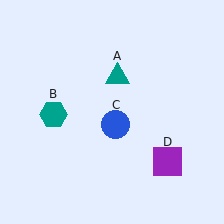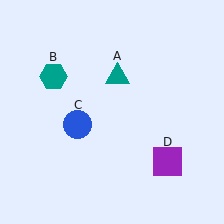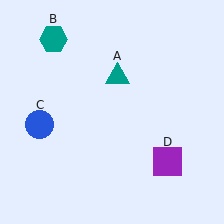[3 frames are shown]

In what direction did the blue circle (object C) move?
The blue circle (object C) moved left.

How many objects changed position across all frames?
2 objects changed position: teal hexagon (object B), blue circle (object C).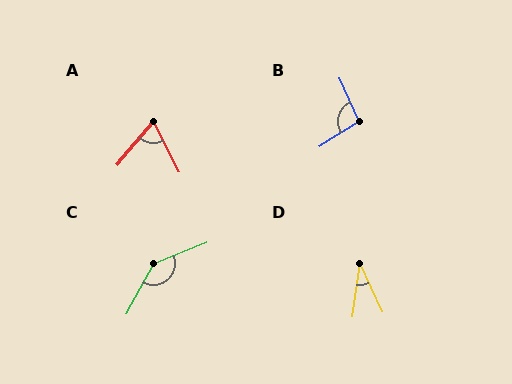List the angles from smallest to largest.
D (33°), A (67°), B (98°), C (141°).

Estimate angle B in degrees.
Approximately 98 degrees.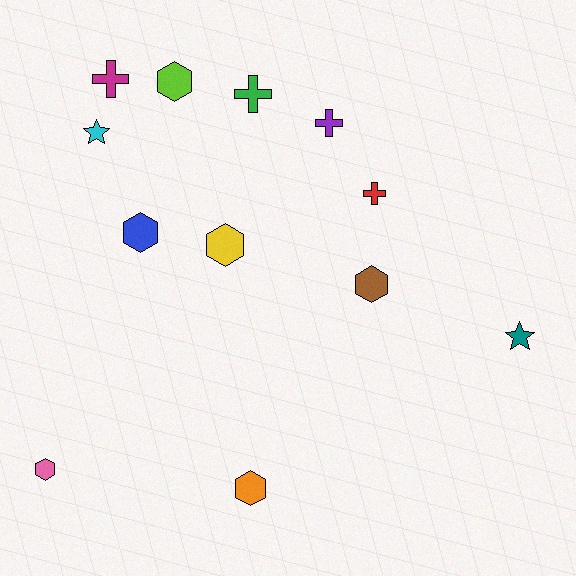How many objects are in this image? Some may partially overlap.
There are 12 objects.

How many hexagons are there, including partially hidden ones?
There are 6 hexagons.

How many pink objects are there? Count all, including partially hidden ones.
There is 1 pink object.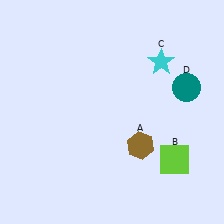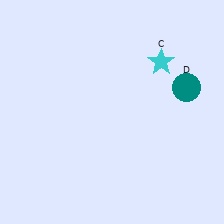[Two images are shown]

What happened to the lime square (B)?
The lime square (B) was removed in Image 2. It was in the bottom-right area of Image 1.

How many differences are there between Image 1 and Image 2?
There are 2 differences between the two images.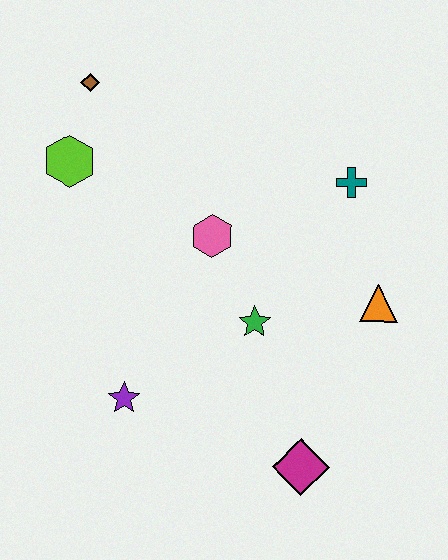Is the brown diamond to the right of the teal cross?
No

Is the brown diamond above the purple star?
Yes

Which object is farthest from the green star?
The brown diamond is farthest from the green star.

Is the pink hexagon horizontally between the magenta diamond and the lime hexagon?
Yes